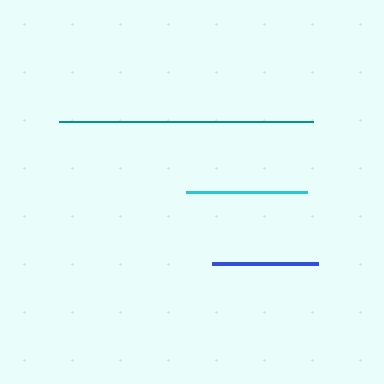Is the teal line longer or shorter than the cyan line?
The teal line is longer than the cyan line.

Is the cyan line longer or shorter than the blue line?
The cyan line is longer than the blue line.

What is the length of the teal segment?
The teal segment is approximately 254 pixels long.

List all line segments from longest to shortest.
From longest to shortest: teal, cyan, blue.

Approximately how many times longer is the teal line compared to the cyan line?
The teal line is approximately 2.1 times the length of the cyan line.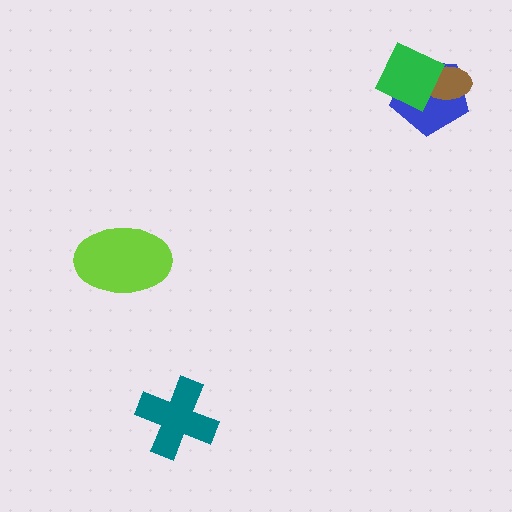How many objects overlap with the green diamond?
2 objects overlap with the green diamond.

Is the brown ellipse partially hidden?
Yes, it is partially covered by another shape.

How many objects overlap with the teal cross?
0 objects overlap with the teal cross.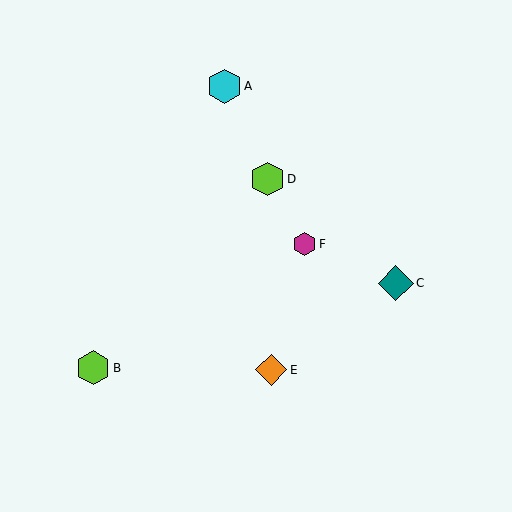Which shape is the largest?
The teal diamond (labeled C) is the largest.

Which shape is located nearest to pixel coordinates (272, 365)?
The orange diamond (labeled E) at (271, 370) is nearest to that location.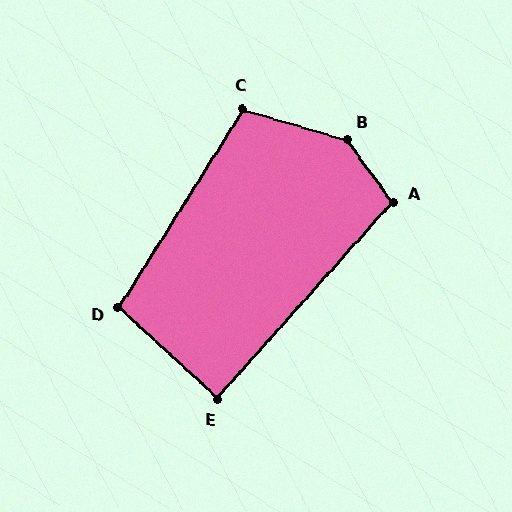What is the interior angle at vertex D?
Approximately 100 degrees (obtuse).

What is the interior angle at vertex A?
Approximately 102 degrees (obtuse).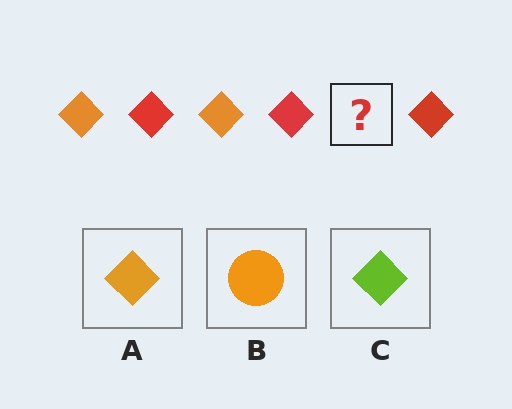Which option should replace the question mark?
Option A.